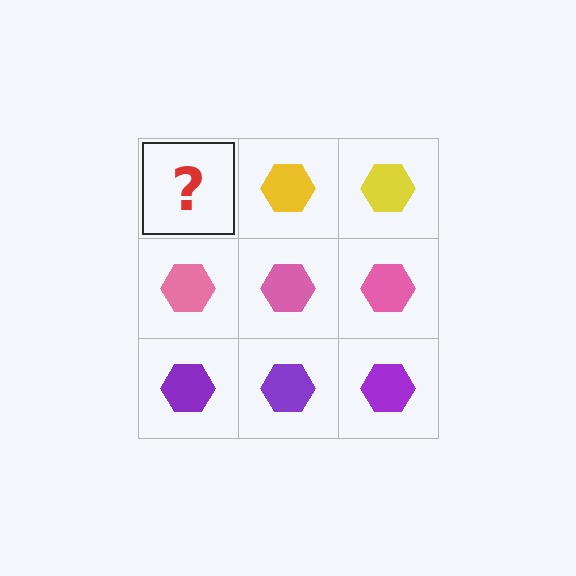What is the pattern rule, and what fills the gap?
The rule is that each row has a consistent color. The gap should be filled with a yellow hexagon.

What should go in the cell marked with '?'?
The missing cell should contain a yellow hexagon.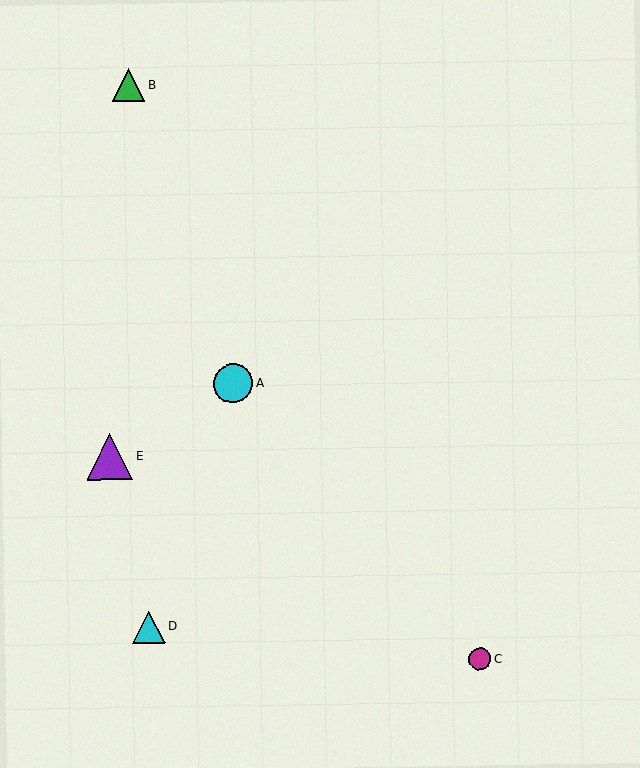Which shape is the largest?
The purple triangle (labeled E) is the largest.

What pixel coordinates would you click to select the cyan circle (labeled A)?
Click at (233, 384) to select the cyan circle A.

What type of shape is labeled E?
Shape E is a purple triangle.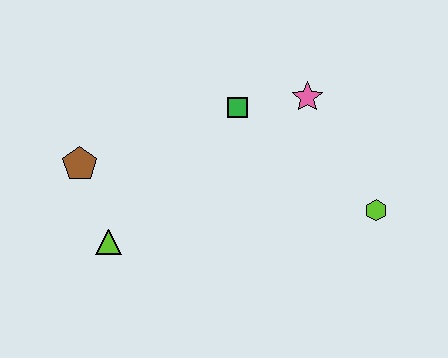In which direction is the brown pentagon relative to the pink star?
The brown pentagon is to the left of the pink star.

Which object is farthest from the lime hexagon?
The brown pentagon is farthest from the lime hexagon.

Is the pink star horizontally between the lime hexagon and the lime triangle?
Yes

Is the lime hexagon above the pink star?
No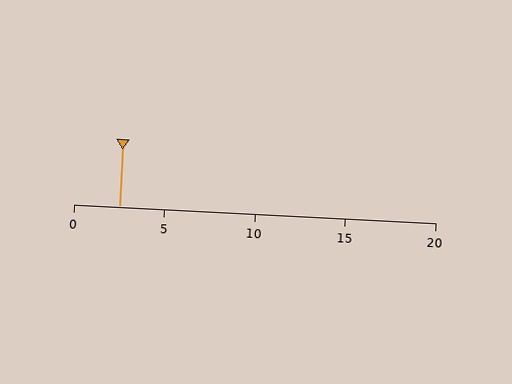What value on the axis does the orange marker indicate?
The marker indicates approximately 2.5.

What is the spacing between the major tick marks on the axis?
The major ticks are spaced 5 apart.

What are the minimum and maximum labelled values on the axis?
The axis runs from 0 to 20.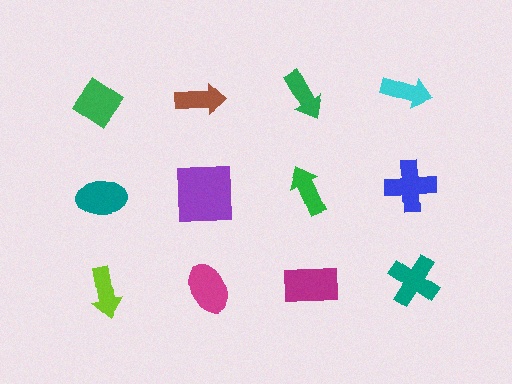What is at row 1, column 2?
A brown arrow.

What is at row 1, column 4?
A cyan arrow.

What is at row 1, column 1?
A green diamond.